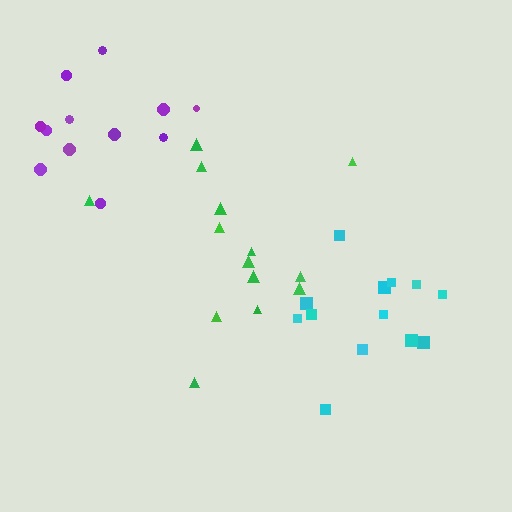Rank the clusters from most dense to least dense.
green, cyan, purple.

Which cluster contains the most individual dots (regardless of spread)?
Green (14).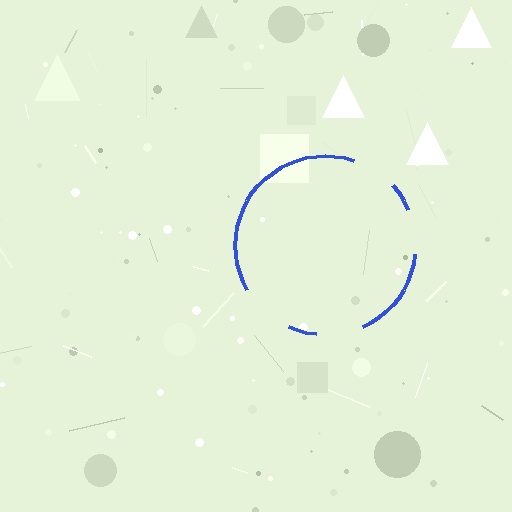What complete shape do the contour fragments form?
The contour fragments form a circle.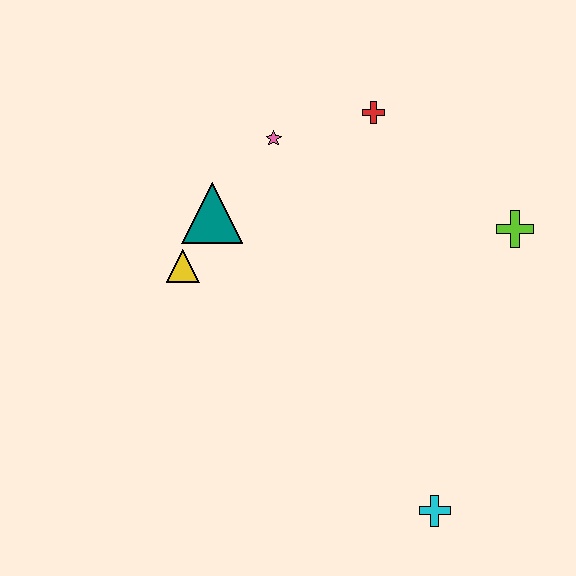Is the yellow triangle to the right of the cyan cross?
No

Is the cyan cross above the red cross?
No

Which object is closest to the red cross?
The pink star is closest to the red cross.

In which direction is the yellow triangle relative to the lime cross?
The yellow triangle is to the left of the lime cross.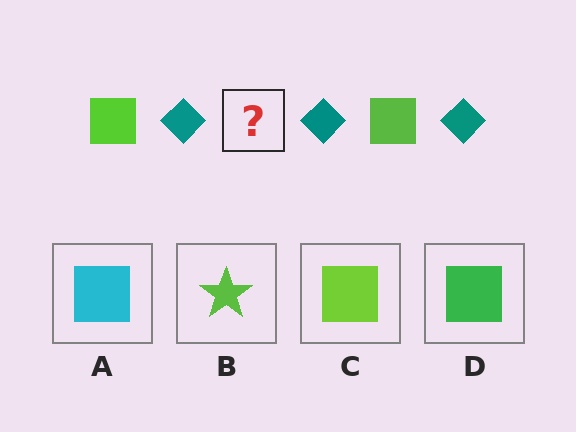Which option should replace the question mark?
Option C.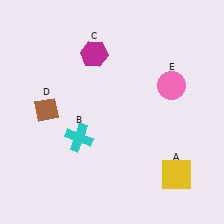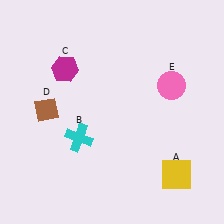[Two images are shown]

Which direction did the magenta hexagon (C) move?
The magenta hexagon (C) moved left.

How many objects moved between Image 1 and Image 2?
1 object moved between the two images.